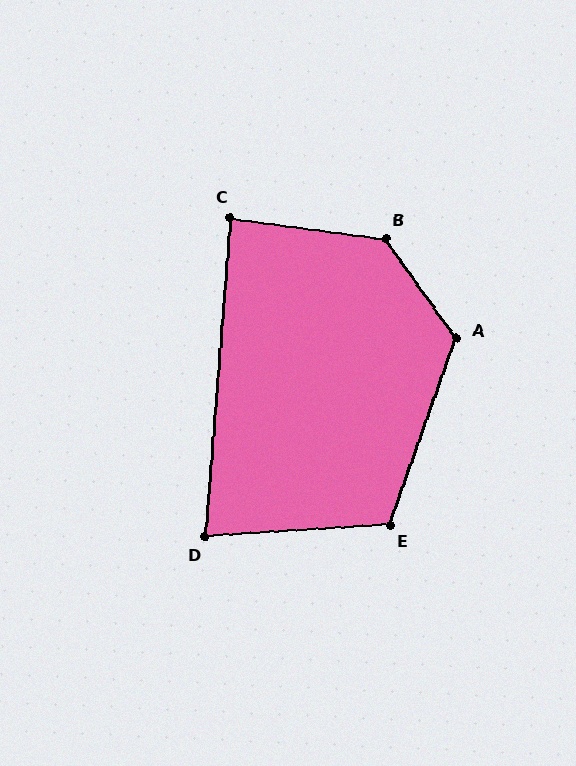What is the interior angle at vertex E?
Approximately 113 degrees (obtuse).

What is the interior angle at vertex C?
Approximately 87 degrees (approximately right).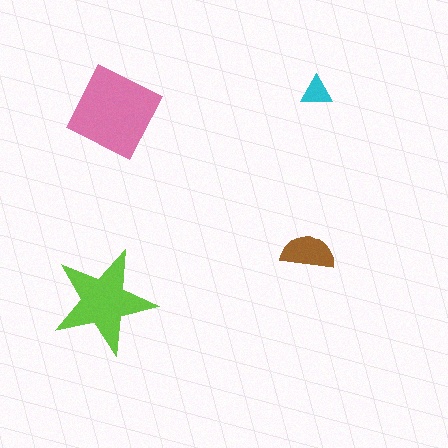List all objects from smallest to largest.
The cyan triangle, the brown semicircle, the lime star, the pink square.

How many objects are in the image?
There are 4 objects in the image.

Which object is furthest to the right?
The cyan triangle is rightmost.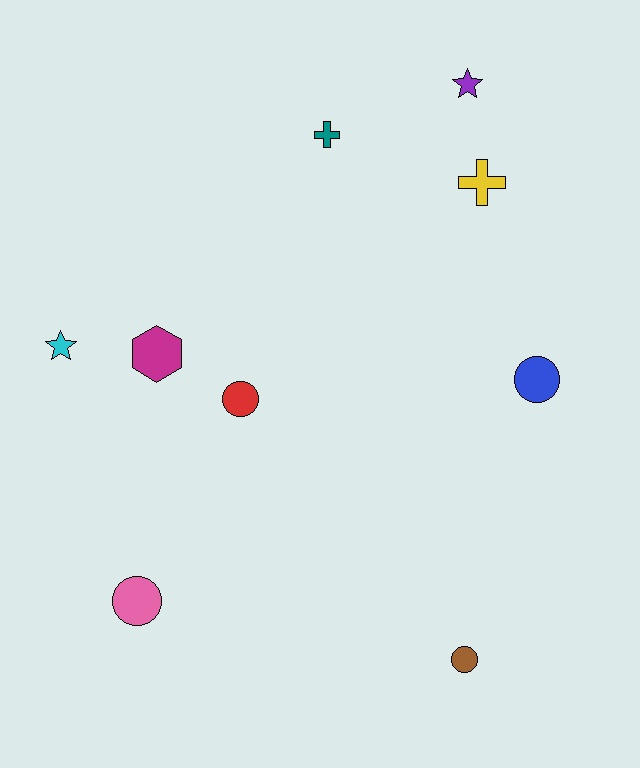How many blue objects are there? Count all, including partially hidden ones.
There is 1 blue object.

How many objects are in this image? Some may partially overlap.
There are 9 objects.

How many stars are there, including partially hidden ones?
There are 2 stars.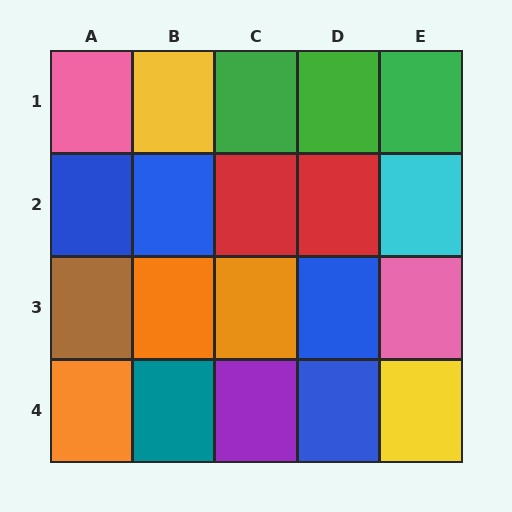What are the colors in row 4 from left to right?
Orange, teal, purple, blue, yellow.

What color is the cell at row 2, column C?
Red.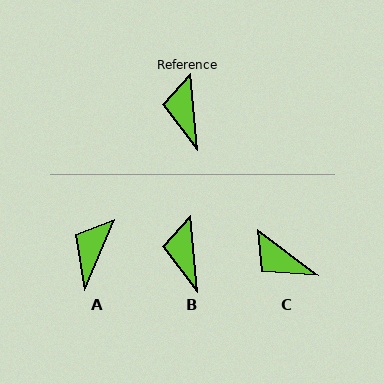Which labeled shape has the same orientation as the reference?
B.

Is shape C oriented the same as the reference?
No, it is off by about 48 degrees.